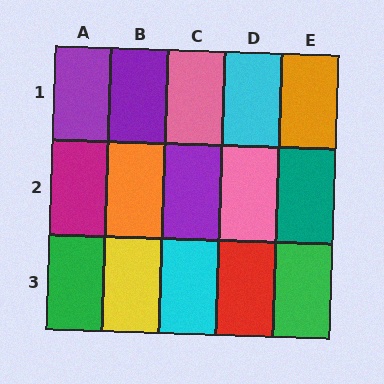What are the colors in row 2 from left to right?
Magenta, orange, purple, pink, teal.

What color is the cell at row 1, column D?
Cyan.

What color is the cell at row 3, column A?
Green.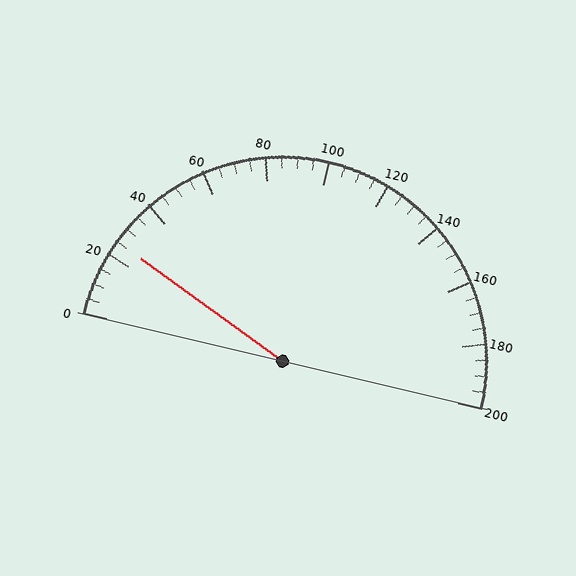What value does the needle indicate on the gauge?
The needle indicates approximately 25.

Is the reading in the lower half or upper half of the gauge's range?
The reading is in the lower half of the range (0 to 200).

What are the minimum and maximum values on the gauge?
The gauge ranges from 0 to 200.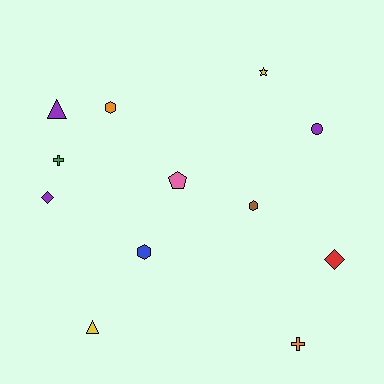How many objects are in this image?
There are 12 objects.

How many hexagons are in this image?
There are 3 hexagons.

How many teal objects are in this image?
There are no teal objects.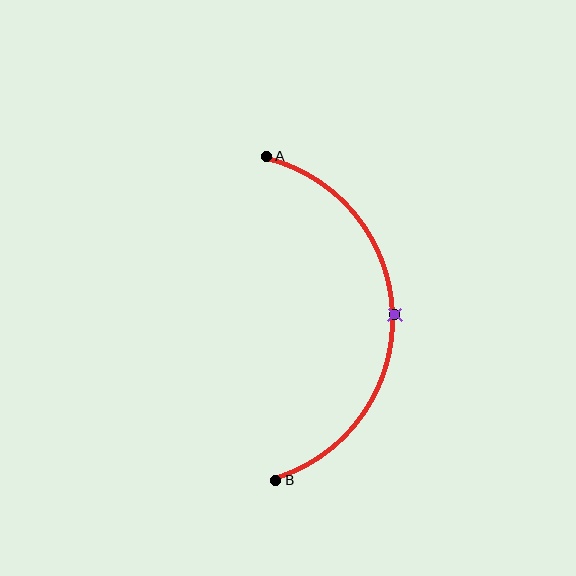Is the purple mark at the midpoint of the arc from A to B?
Yes. The purple mark lies on the arc at equal arc-length from both A and B — it is the arc midpoint.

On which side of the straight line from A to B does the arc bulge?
The arc bulges to the right of the straight line connecting A and B.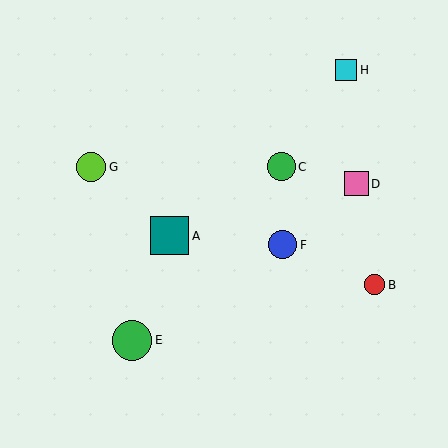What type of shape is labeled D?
Shape D is a pink square.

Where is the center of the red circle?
The center of the red circle is at (374, 285).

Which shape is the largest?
The green circle (labeled E) is the largest.